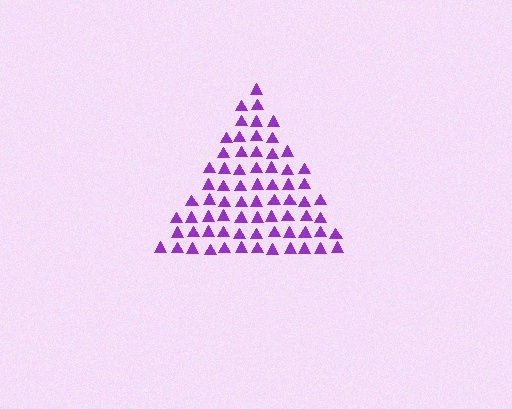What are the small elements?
The small elements are triangles.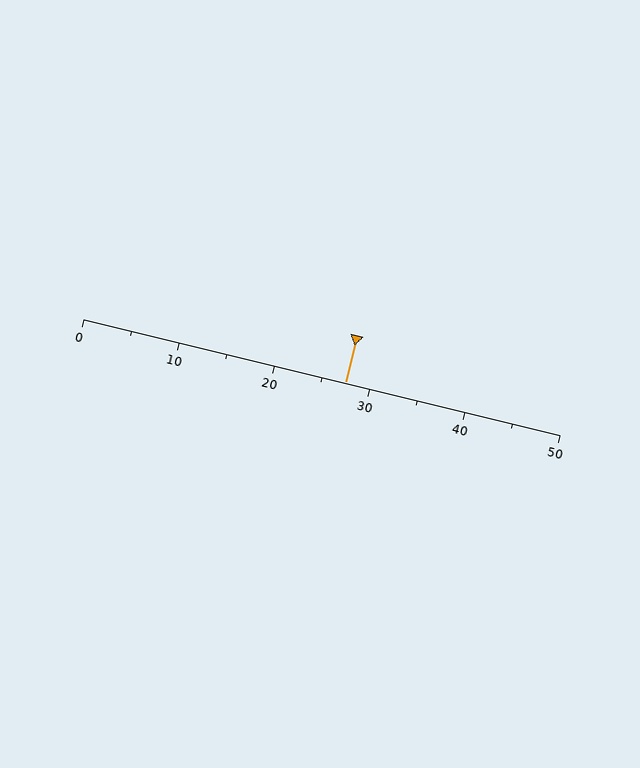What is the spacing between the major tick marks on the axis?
The major ticks are spaced 10 apart.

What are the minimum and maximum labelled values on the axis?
The axis runs from 0 to 50.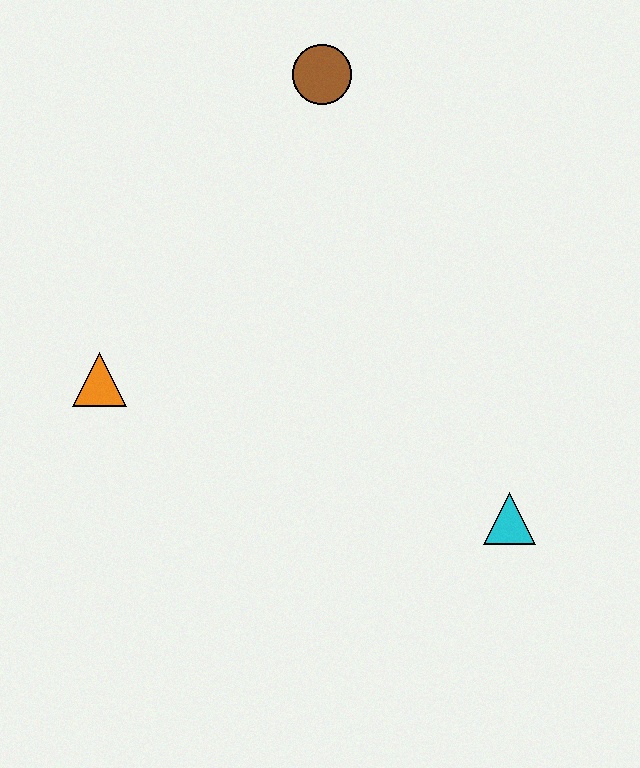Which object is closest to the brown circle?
The orange triangle is closest to the brown circle.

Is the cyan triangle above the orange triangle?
No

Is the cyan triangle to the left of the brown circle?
No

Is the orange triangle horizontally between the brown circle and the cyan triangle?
No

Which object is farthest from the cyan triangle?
The brown circle is farthest from the cyan triangle.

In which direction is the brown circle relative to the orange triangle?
The brown circle is above the orange triangle.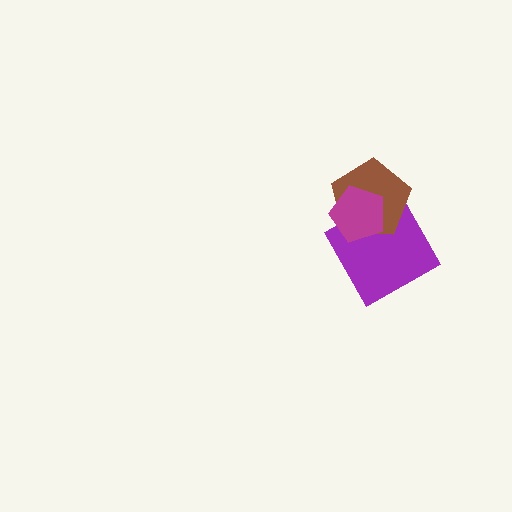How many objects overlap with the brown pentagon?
2 objects overlap with the brown pentagon.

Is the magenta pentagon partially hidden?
No, no other shape covers it.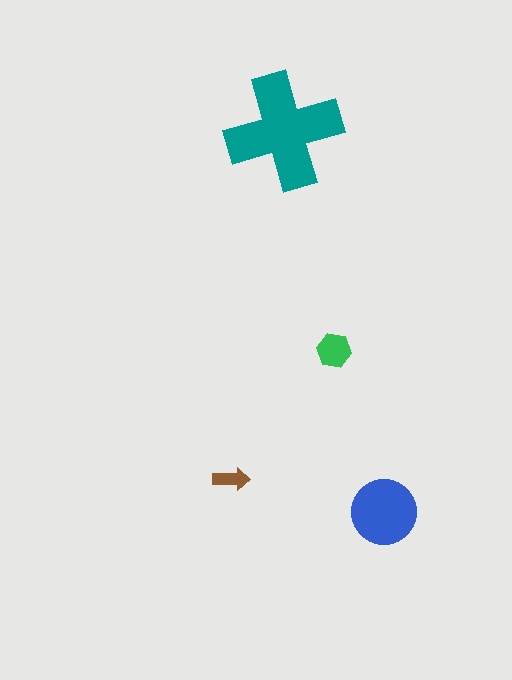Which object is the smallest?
The brown arrow.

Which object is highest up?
The teal cross is topmost.